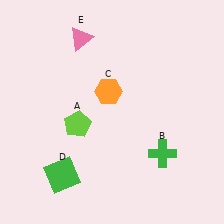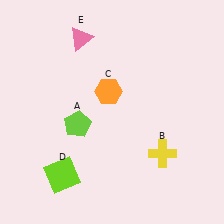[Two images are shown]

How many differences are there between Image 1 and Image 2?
There are 2 differences between the two images.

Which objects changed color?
B changed from green to yellow. D changed from green to lime.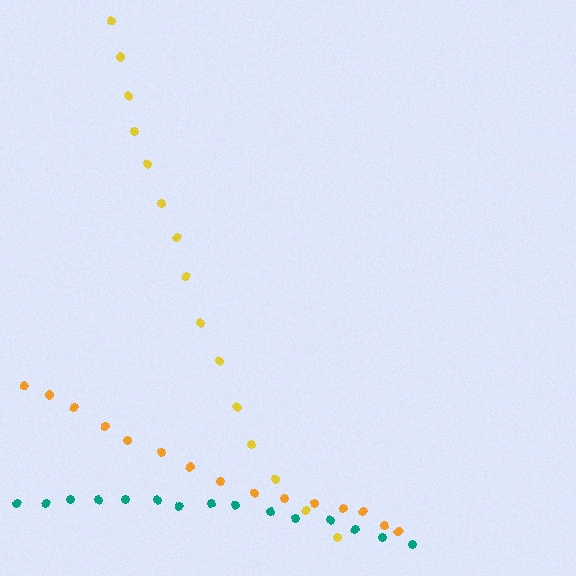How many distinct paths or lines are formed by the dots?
There are 3 distinct paths.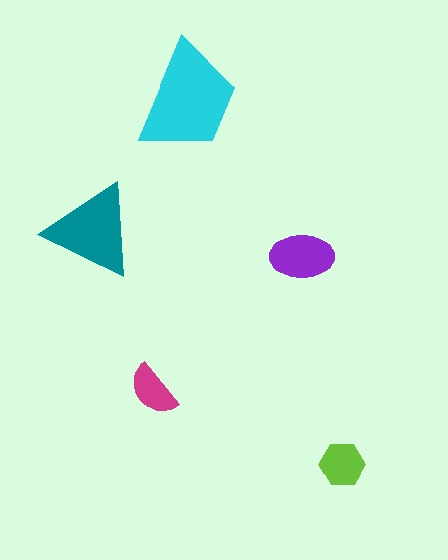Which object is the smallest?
The magenta semicircle.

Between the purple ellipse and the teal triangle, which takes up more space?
The teal triangle.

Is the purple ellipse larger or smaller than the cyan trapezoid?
Smaller.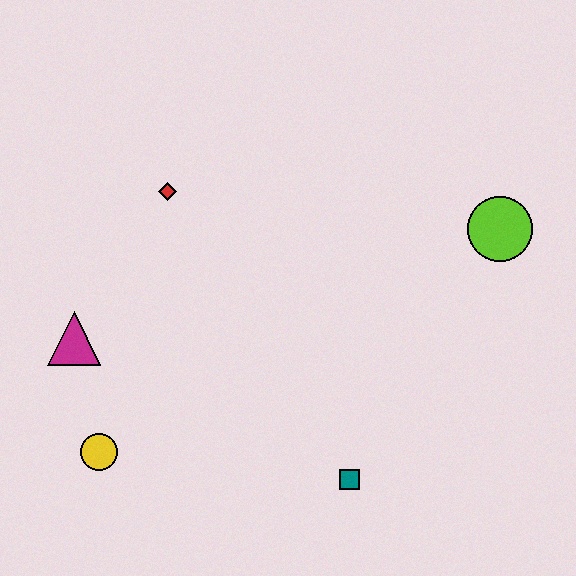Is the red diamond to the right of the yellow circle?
Yes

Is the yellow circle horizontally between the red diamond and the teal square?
No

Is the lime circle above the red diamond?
No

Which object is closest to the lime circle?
The teal square is closest to the lime circle.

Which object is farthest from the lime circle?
The yellow circle is farthest from the lime circle.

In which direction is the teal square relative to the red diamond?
The teal square is below the red diamond.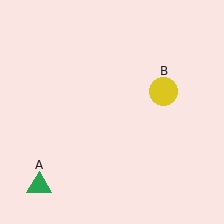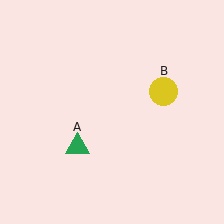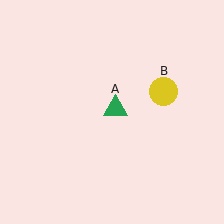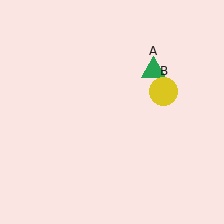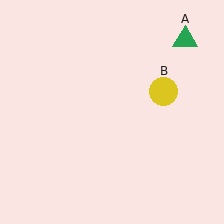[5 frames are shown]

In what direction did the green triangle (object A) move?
The green triangle (object A) moved up and to the right.